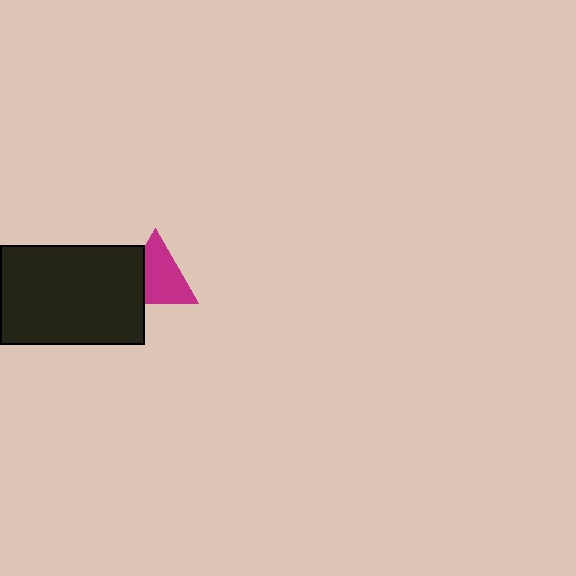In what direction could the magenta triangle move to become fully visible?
The magenta triangle could move right. That would shift it out from behind the black rectangle entirely.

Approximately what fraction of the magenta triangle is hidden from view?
Roughly 30% of the magenta triangle is hidden behind the black rectangle.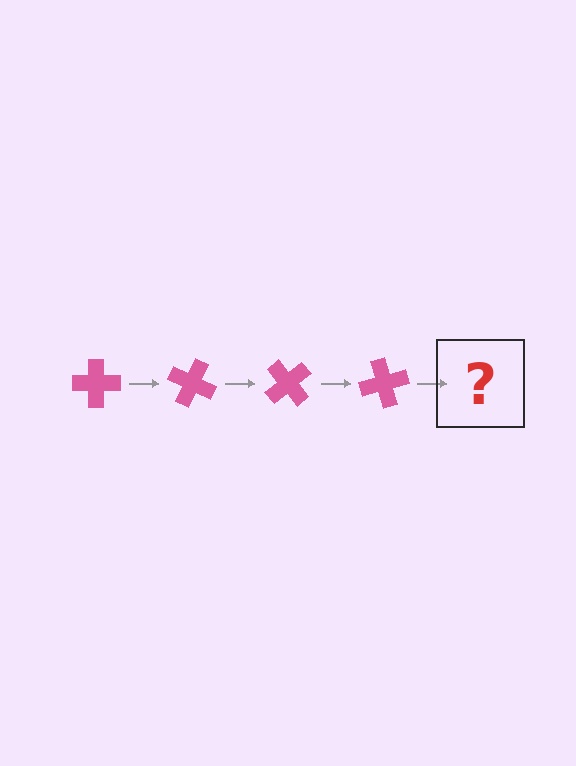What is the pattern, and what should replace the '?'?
The pattern is that the cross rotates 25 degrees each step. The '?' should be a pink cross rotated 100 degrees.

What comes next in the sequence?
The next element should be a pink cross rotated 100 degrees.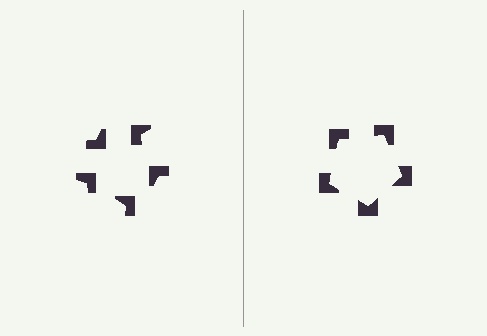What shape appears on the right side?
An illusory pentagon.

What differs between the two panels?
The notched squares are positioned identically on both sides; only the wedge orientations differ. On the right they align to a pentagon; on the left they are misaligned.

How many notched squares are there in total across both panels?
10 — 5 on each side.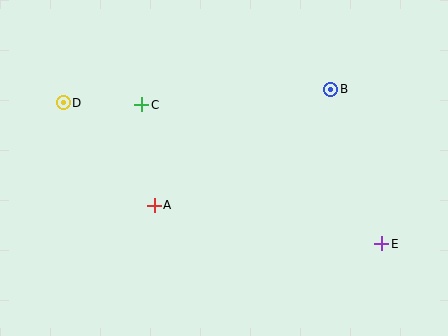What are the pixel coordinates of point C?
Point C is at (142, 105).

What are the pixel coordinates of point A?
Point A is at (154, 205).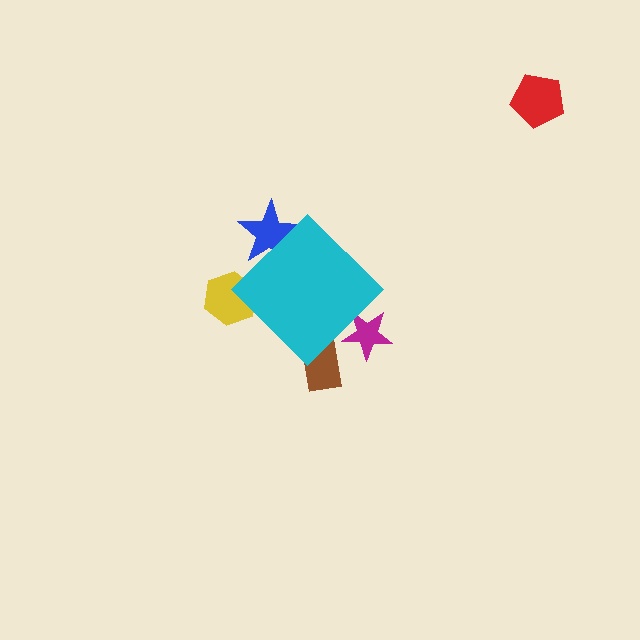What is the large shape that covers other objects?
A cyan diamond.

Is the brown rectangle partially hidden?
Yes, the brown rectangle is partially hidden behind the cyan diamond.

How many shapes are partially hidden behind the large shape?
4 shapes are partially hidden.